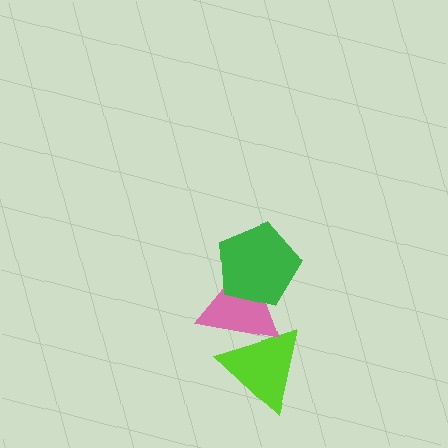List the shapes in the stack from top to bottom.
From top to bottom: the green pentagon, the pink triangle, the lime triangle.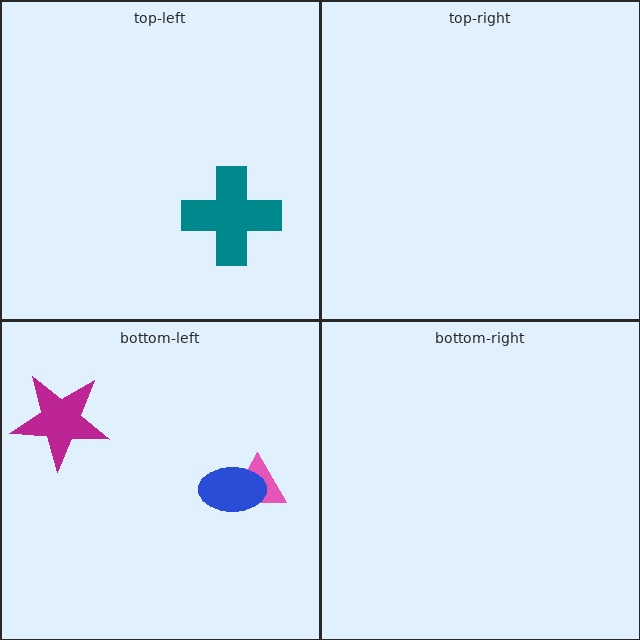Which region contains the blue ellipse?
The bottom-left region.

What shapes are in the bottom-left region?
The pink triangle, the magenta star, the blue ellipse.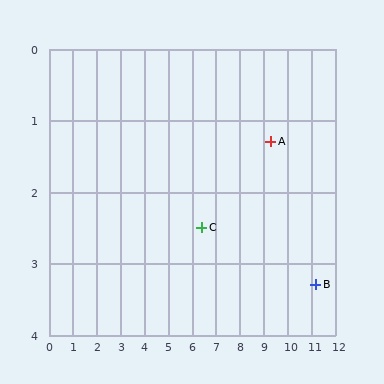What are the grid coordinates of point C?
Point C is at approximately (6.4, 2.5).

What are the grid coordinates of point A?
Point A is at approximately (9.3, 1.3).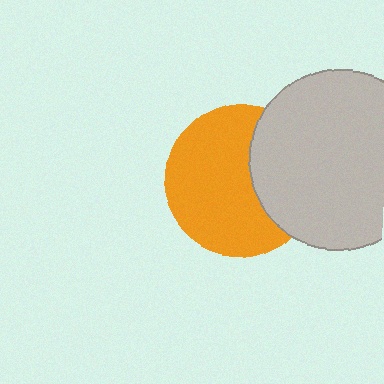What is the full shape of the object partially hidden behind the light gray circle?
The partially hidden object is an orange circle.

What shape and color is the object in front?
The object in front is a light gray circle.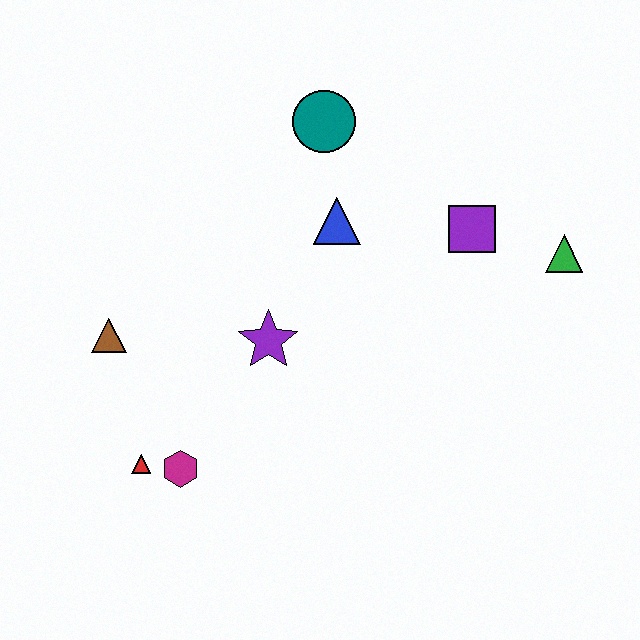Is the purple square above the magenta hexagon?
Yes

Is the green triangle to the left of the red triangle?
No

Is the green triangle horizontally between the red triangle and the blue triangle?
No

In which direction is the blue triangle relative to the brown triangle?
The blue triangle is to the right of the brown triangle.